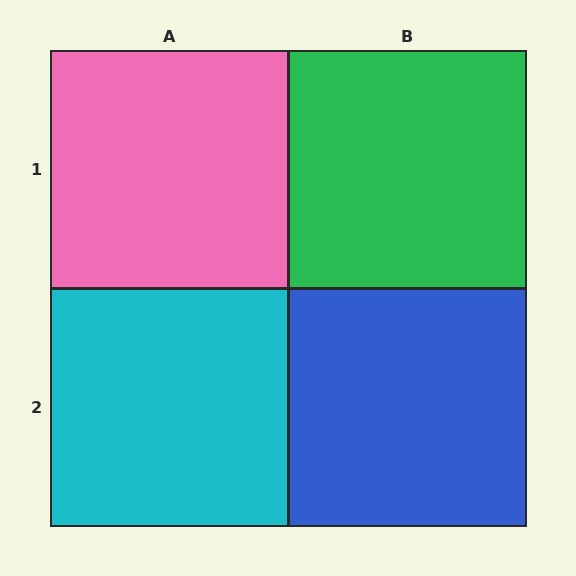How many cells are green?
1 cell is green.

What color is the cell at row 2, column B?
Blue.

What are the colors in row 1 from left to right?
Pink, green.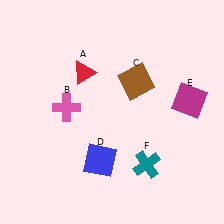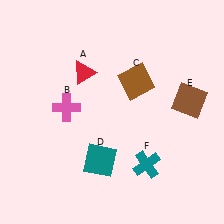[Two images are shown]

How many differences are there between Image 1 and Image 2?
There are 2 differences between the two images.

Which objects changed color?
D changed from blue to teal. E changed from magenta to brown.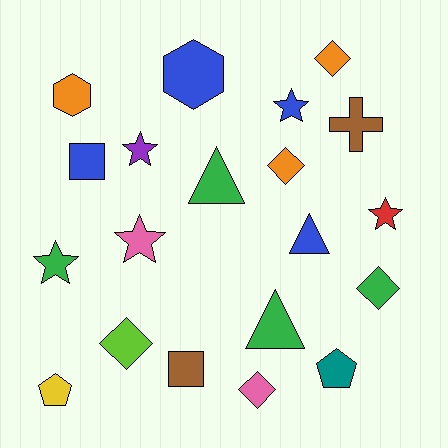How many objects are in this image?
There are 20 objects.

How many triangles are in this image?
There are 3 triangles.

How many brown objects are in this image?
There are 2 brown objects.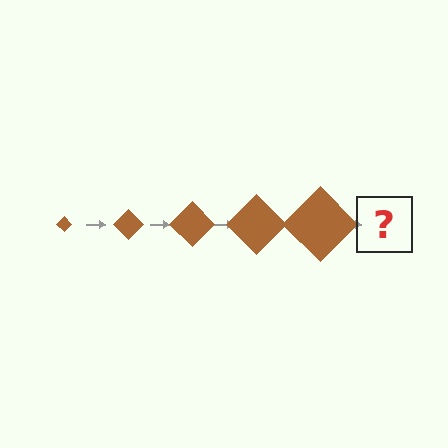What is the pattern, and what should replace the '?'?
The pattern is that the diamond gets progressively larger each step. The '?' should be a brown diamond, larger than the previous one.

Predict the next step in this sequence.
The next step is a brown diamond, larger than the previous one.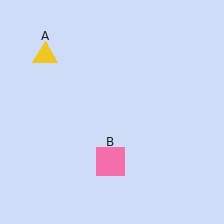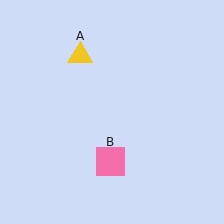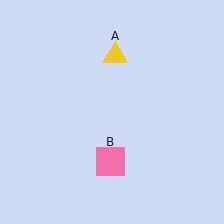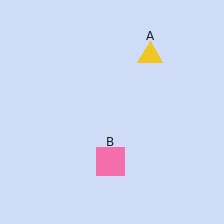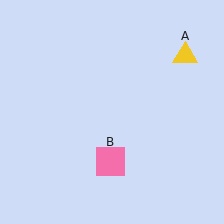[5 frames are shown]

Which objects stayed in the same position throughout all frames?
Pink square (object B) remained stationary.